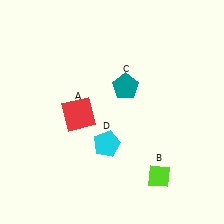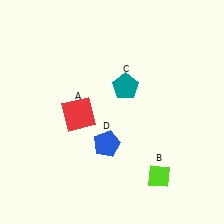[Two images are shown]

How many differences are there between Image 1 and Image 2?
There is 1 difference between the two images.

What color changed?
The pentagon (D) changed from cyan in Image 1 to blue in Image 2.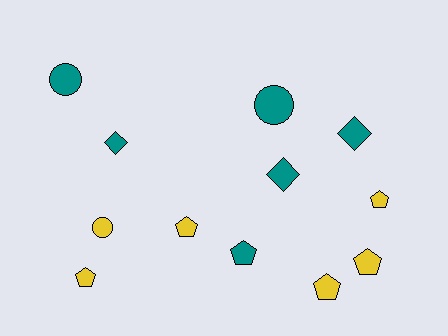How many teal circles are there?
There are 2 teal circles.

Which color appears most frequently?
Yellow, with 6 objects.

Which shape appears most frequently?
Pentagon, with 6 objects.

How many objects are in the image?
There are 12 objects.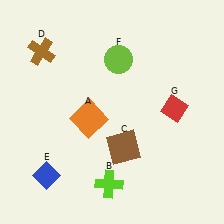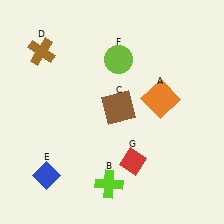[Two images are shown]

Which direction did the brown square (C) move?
The brown square (C) moved up.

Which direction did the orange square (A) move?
The orange square (A) moved right.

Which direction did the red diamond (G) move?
The red diamond (G) moved down.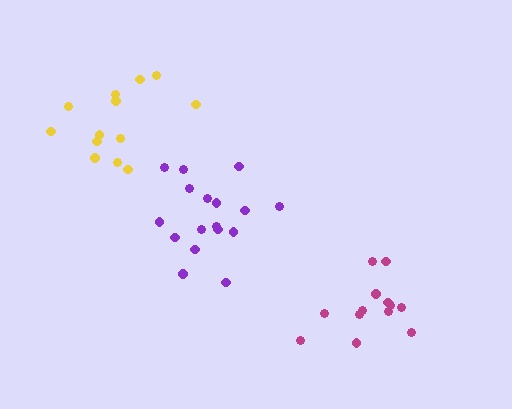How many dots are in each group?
Group 1: 13 dots, Group 2: 17 dots, Group 3: 13 dots (43 total).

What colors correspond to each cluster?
The clusters are colored: magenta, purple, yellow.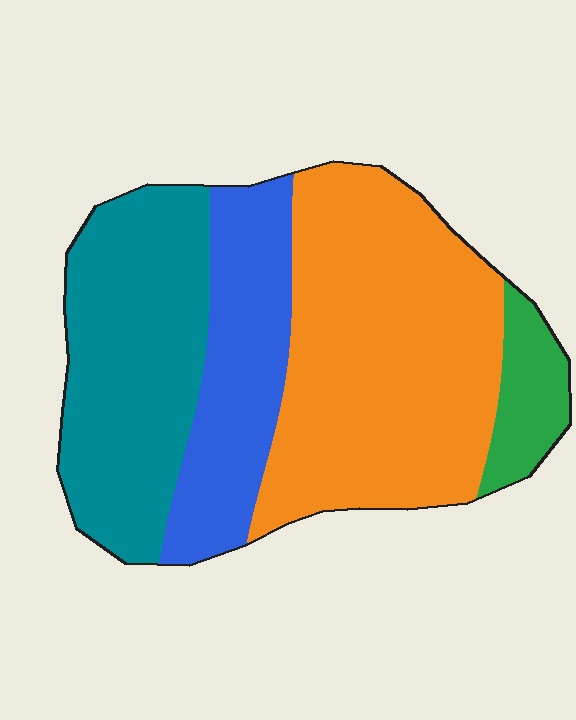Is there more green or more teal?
Teal.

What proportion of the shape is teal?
Teal covers roughly 30% of the shape.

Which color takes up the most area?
Orange, at roughly 45%.